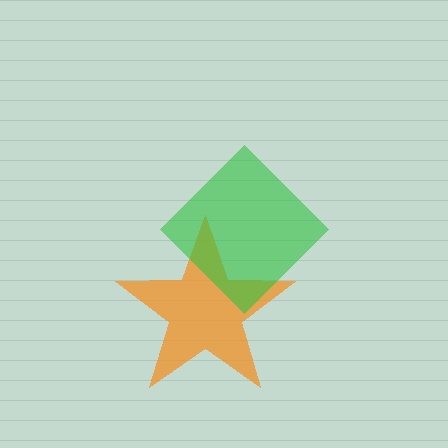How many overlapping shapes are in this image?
There are 2 overlapping shapes in the image.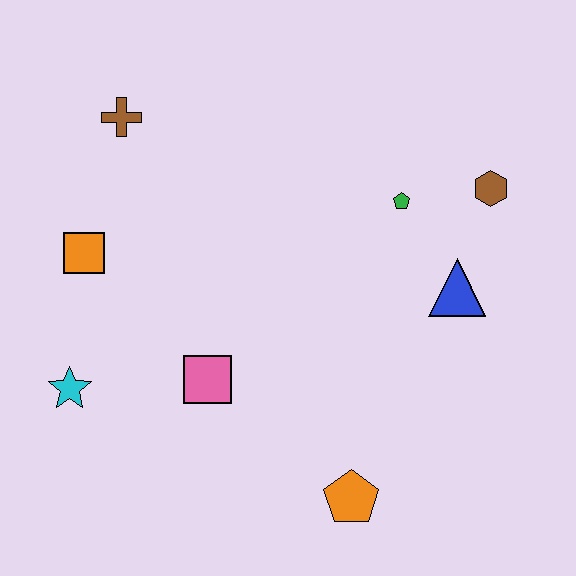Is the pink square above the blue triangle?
No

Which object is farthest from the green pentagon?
The cyan star is farthest from the green pentagon.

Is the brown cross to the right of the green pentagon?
No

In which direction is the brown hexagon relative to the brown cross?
The brown hexagon is to the right of the brown cross.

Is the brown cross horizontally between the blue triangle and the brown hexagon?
No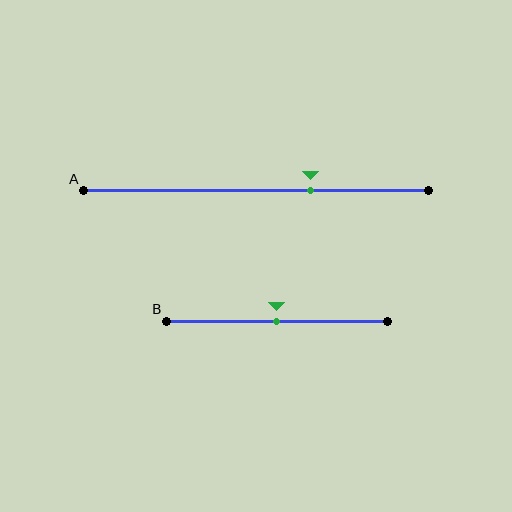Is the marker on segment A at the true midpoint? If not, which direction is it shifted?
No, the marker on segment A is shifted to the right by about 16% of the segment length.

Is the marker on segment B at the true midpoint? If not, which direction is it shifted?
Yes, the marker on segment B is at the true midpoint.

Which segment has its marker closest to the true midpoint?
Segment B has its marker closest to the true midpoint.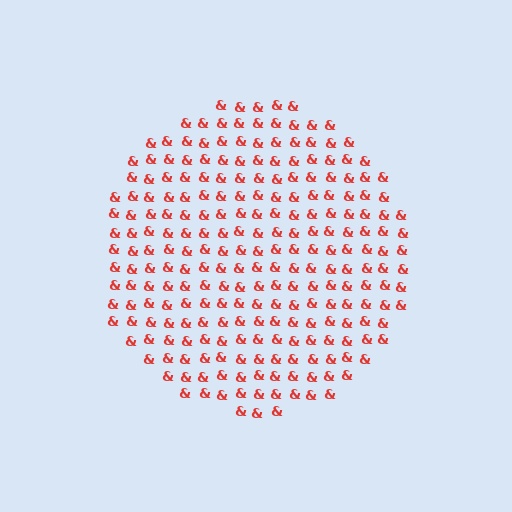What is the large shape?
The large shape is a circle.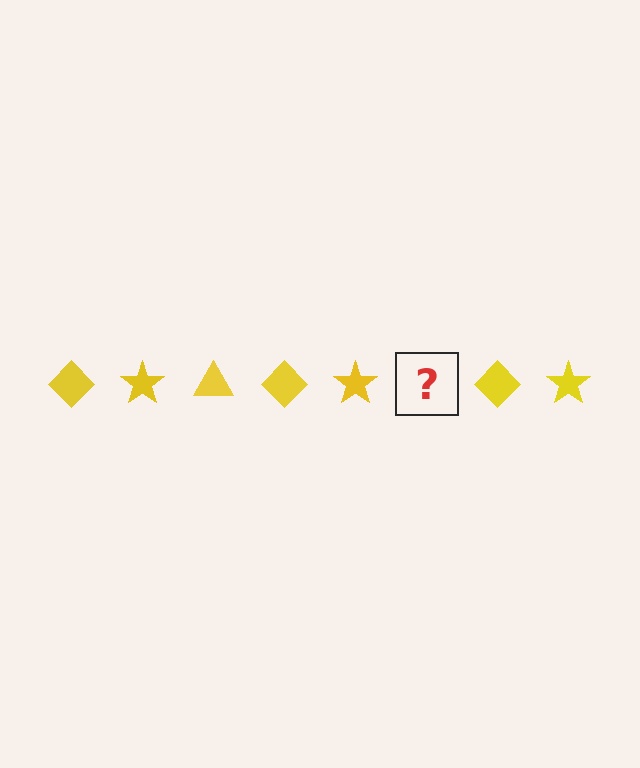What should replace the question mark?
The question mark should be replaced with a yellow triangle.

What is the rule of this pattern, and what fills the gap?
The rule is that the pattern cycles through diamond, star, triangle shapes in yellow. The gap should be filled with a yellow triangle.